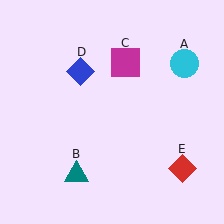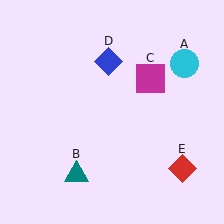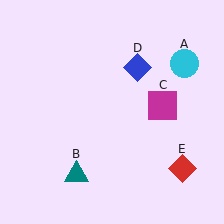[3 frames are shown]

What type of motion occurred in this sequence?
The magenta square (object C), blue diamond (object D) rotated clockwise around the center of the scene.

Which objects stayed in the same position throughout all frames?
Cyan circle (object A) and teal triangle (object B) and red diamond (object E) remained stationary.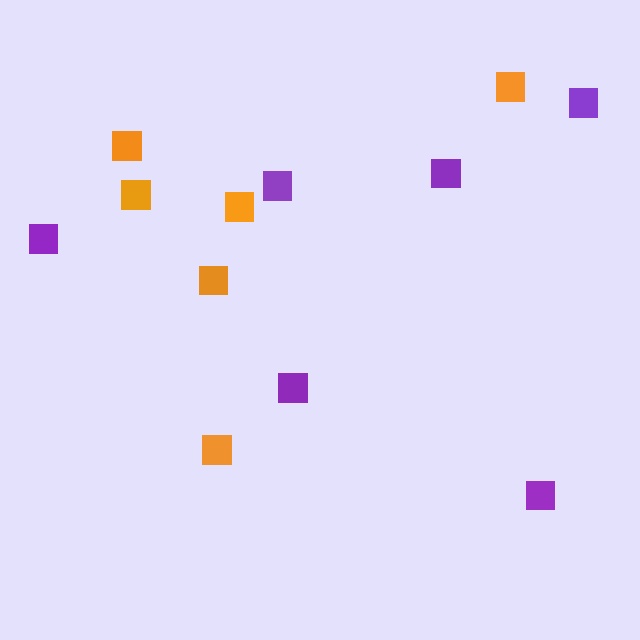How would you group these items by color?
There are 2 groups: one group of purple squares (6) and one group of orange squares (6).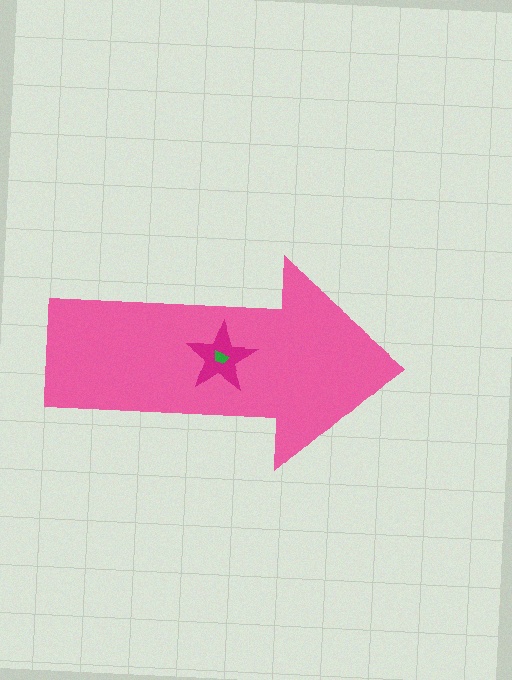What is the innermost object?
The green trapezoid.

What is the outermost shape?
The pink arrow.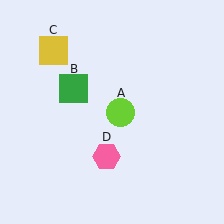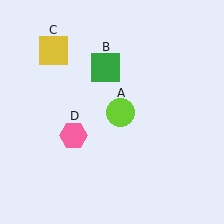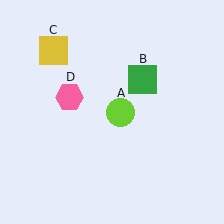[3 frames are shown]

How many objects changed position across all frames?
2 objects changed position: green square (object B), pink hexagon (object D).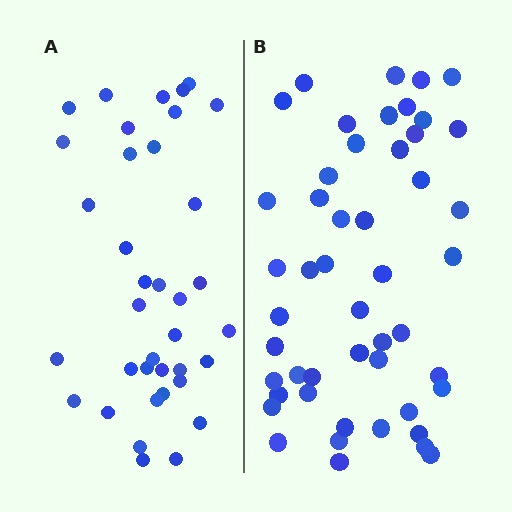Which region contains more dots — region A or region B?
Region B (the right region) has more dots.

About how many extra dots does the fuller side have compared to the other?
Region B has roughly 12 or so more dots than region A.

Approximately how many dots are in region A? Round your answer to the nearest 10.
About 40 dots. (The exact count is 37, which rounds to 40.)